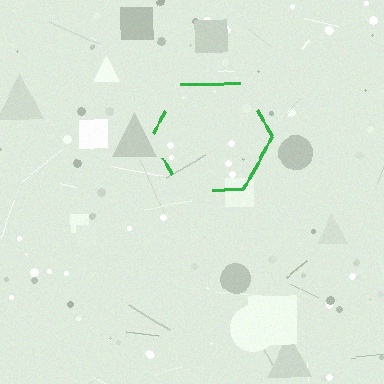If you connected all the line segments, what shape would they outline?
They would outline a hexagon.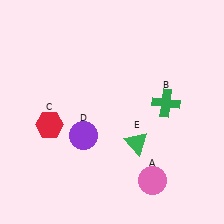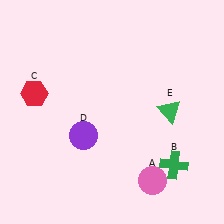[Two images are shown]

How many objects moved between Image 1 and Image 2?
3 objects moved between the two images.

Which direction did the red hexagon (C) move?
The red hexagon (C) moved up.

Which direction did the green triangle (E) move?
The green triangle (E) moved right.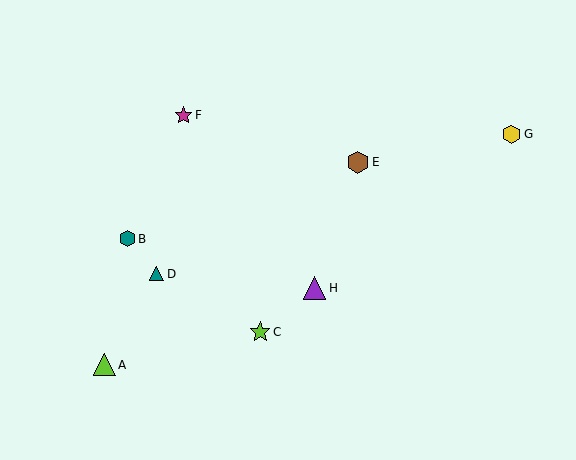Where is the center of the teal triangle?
The center of the teal triangle is at (156, 274).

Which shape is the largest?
The purple triangle (labeled H) is the largest.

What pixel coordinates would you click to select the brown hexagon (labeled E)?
Click at (358, 162) to select the brown hexagon E.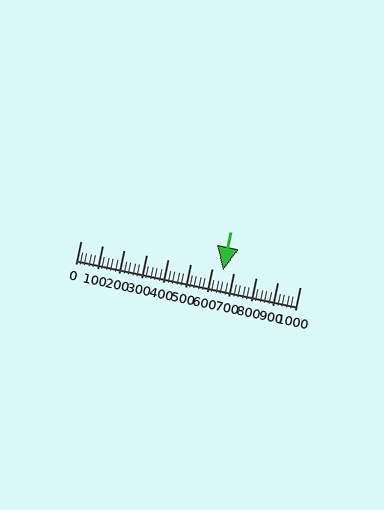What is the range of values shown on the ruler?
The ruler shows values from 0 to 1000.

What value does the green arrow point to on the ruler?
The green arrow points to approximately 648.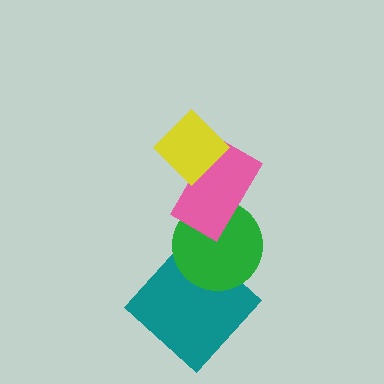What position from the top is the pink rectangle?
The pink rectangle is 2nd from the top.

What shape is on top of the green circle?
The pink rectangle is on top of the green circle.